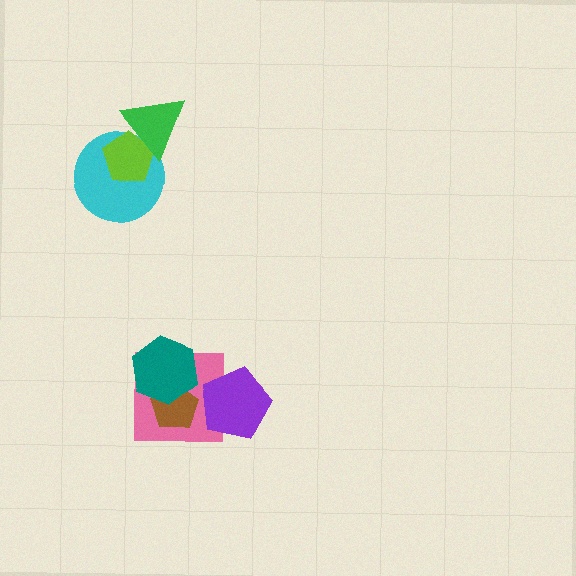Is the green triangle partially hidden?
No, no other shape covers it.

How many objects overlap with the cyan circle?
2 objects overlap with the cyan circle.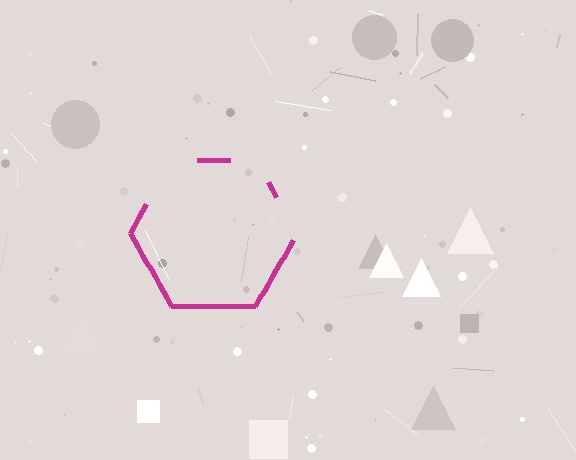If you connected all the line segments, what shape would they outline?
They would outline a hexagon.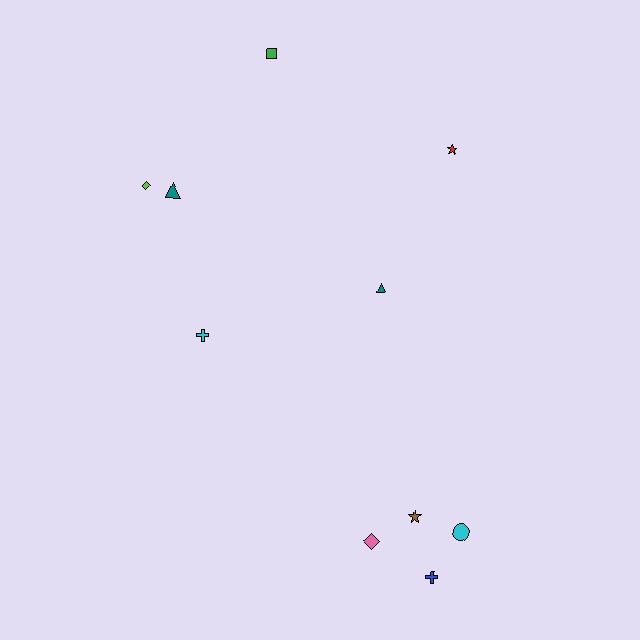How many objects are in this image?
There are 10 objects.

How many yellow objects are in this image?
There are no yellow objects.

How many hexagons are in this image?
There are no hexagons.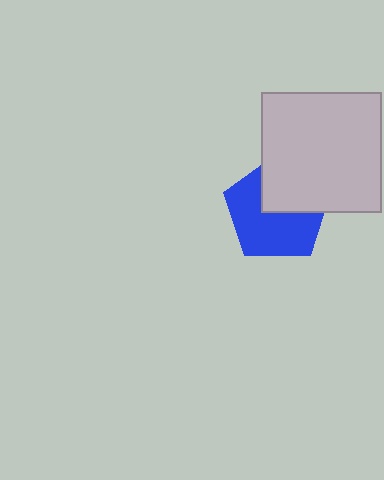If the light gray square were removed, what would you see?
You would see the complete blue pentagon.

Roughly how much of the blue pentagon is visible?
About half of it is visible (roughly 61%).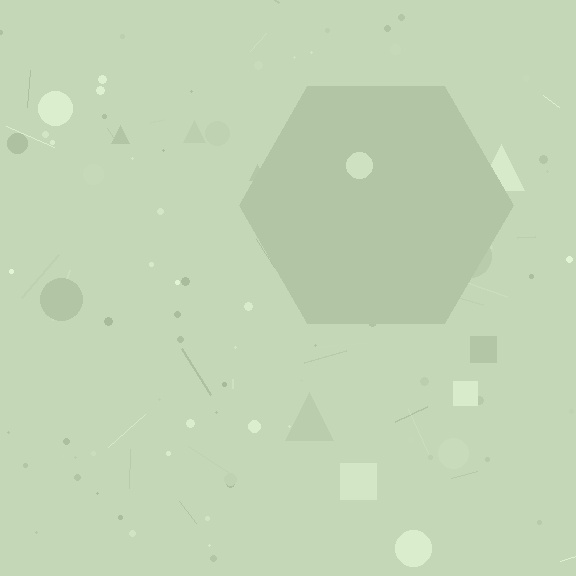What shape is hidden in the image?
A hexagon is hidden in the image.